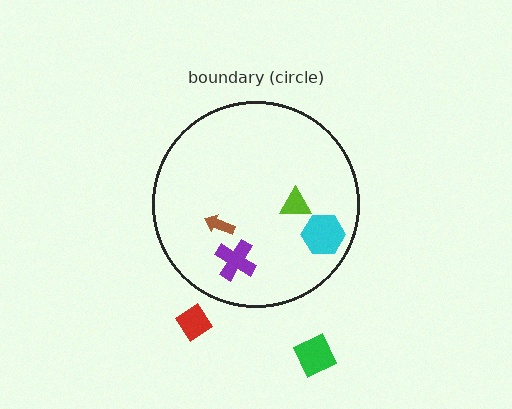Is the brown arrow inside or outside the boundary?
Inside.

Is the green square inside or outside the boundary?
Outside.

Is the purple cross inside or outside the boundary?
Inside.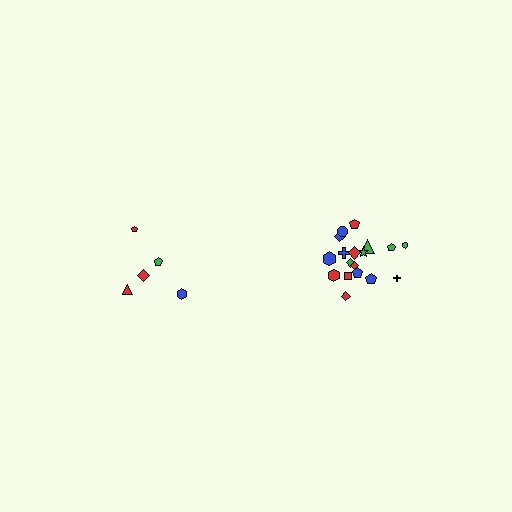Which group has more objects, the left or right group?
The right group.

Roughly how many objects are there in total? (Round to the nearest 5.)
Roughly 25 objects in total.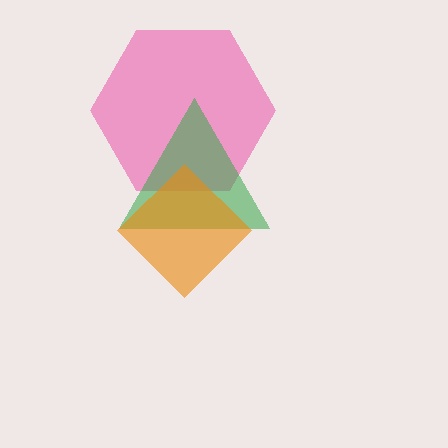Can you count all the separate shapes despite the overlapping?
Yes, there are 3 separate shapes.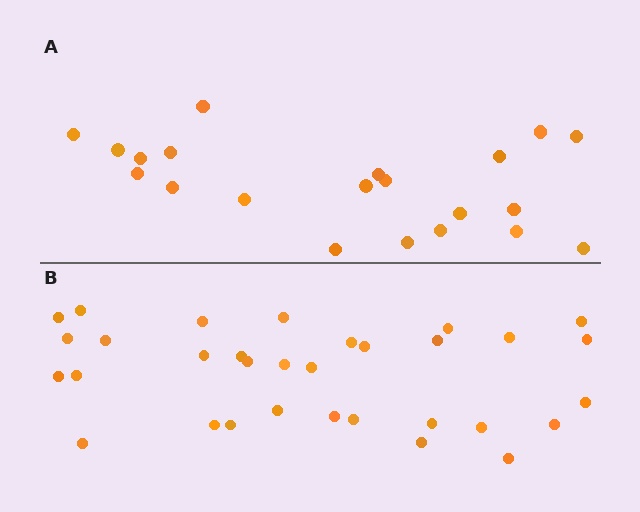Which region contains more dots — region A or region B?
Region B (the bottom region) has more dots.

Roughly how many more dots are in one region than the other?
Region B has roughly 12 or so more dots than region A.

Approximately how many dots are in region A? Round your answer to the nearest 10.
About 20 dots. (The exact count is 21, which rounds to 20.)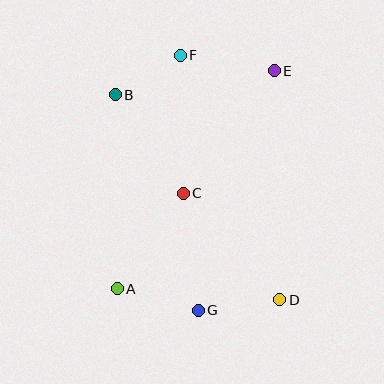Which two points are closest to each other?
Points B and F are closest to each other.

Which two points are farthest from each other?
Points A and E are farthest from each other.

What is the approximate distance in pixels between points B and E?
The distance between B and E is approximately 161 pixels.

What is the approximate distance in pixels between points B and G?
The distance between B and G is approximately 231 pixels.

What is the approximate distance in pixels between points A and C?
The distance between A and C is approximately 116 pixels.